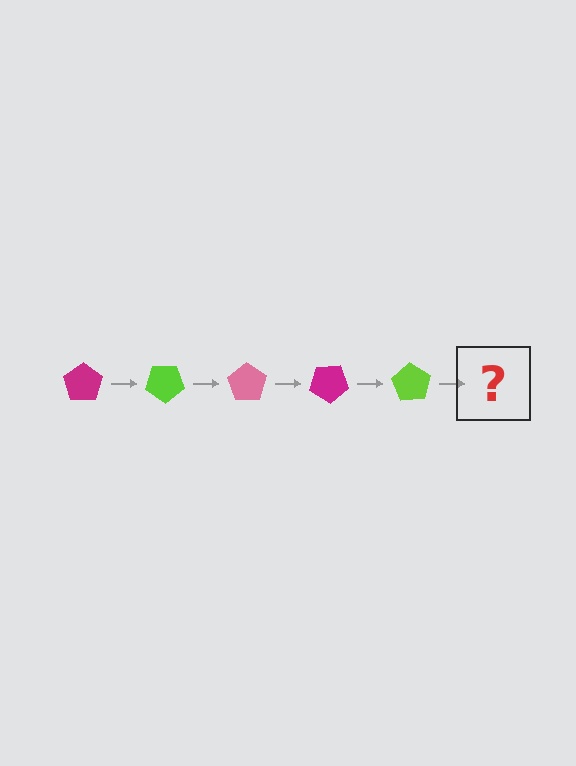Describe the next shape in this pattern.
It should be a pink pentagon, rotated 175 degrees from the start.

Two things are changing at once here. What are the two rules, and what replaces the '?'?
The two rules are that it rotates 35 degrees each step and the color cycles through magenta, lime, and pink. The '?' should be a pink pentagon, rotated 175 degrees from the start.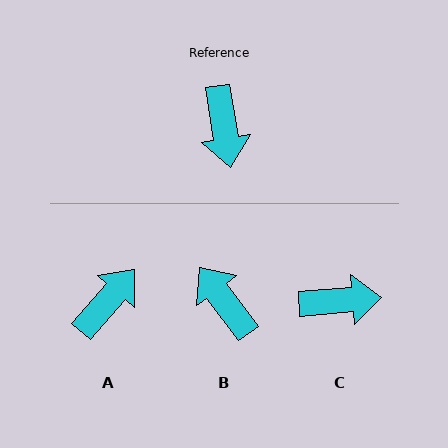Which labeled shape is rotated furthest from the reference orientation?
B, about 152 degrees away.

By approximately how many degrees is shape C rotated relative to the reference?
Approximately 86 degrees counter-clockwise.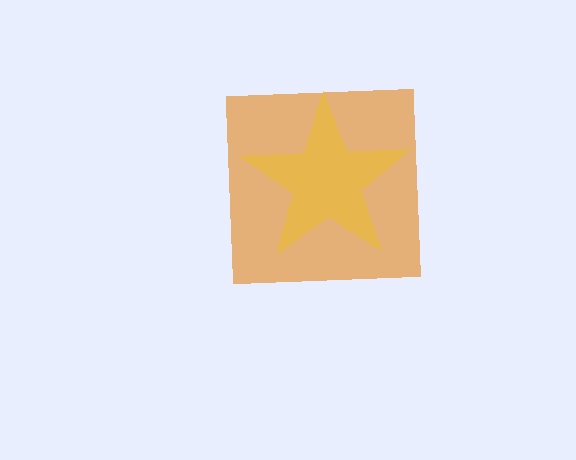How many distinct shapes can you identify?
There are 2 distinct shapes: an orange square, a yellow star.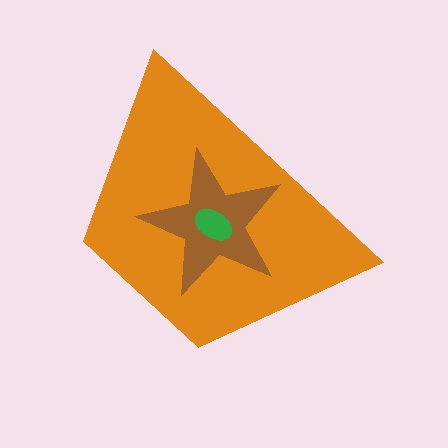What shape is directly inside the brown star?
The green ellipse.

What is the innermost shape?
The green ellipse.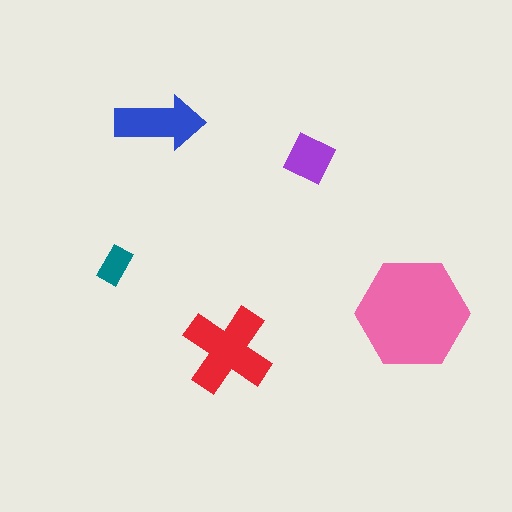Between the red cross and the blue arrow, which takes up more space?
The red cross.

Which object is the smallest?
The teal rectangle.